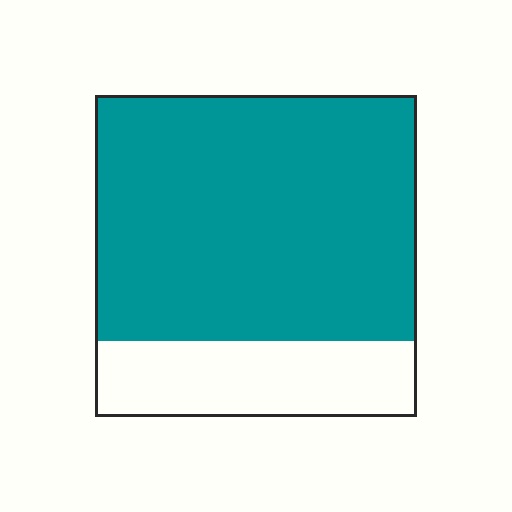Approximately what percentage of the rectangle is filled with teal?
Approximately 75%.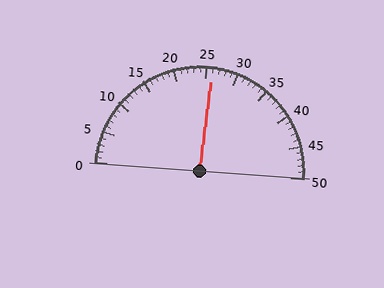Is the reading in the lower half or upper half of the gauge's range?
The reading is in the upper half of the range (0 to 50).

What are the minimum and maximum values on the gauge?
The gauge ranges from 0 to 50.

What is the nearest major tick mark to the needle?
The nearest major tick mark is 25.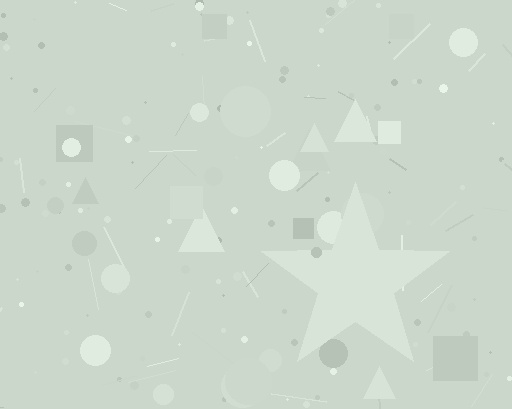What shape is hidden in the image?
A star is hidden in the image.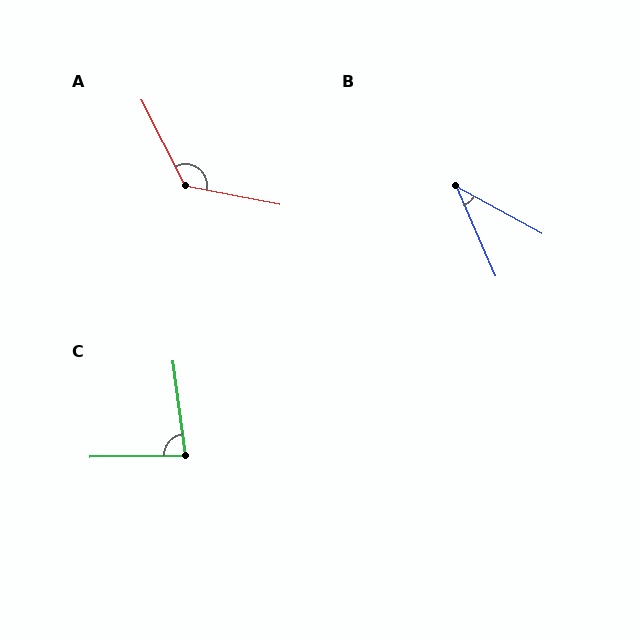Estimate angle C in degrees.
Approximately 84 degrees.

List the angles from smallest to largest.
B (38°), C (84°), A (128°).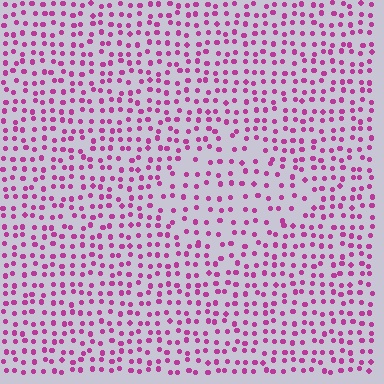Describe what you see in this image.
The image contains small magenta elements arranged at two different densities. A diamond-shaped region is visible where the elements are less densely packed than the surrounding area.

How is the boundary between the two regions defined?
The boundary is defined by a change in element density (approximately 1.5x ratio). All elements are the same color, size, and shape.